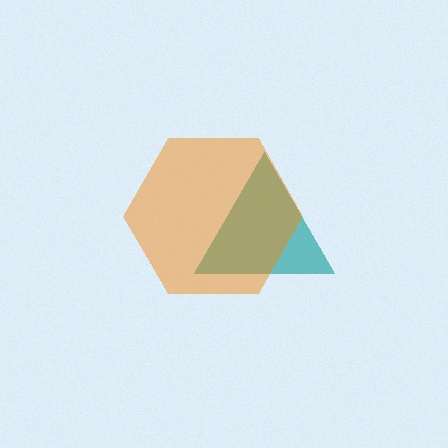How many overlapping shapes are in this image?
There are 2 overlapping shapes in the image.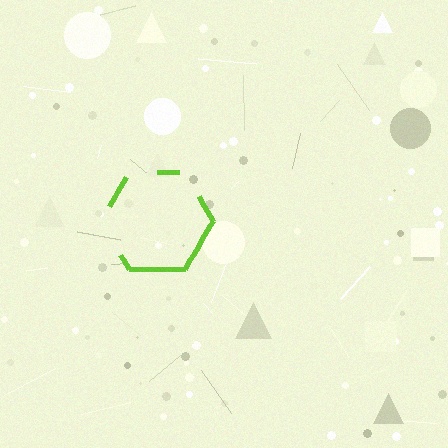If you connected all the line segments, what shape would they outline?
They would outline a hexagon.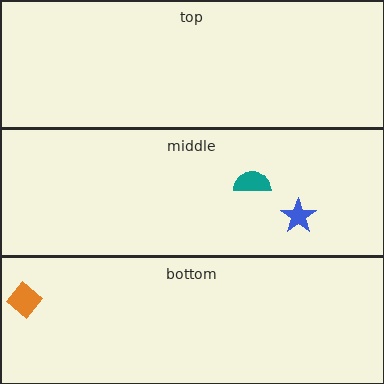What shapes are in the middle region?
The blue star, the teal semicircle.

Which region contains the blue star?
The middle region.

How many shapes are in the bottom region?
1.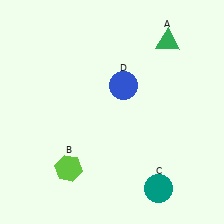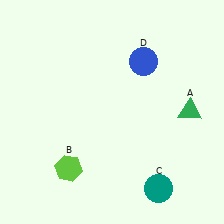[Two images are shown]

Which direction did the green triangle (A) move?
The green triangle (A) moved down.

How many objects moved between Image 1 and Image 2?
2 objects moved between the two images.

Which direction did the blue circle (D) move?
The blue circle (D) moved up.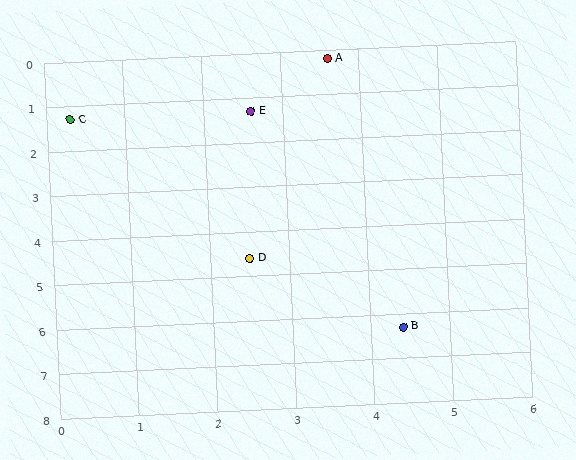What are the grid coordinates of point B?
Point B is at approximately (4.4, 6.3).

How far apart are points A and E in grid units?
Points A and E are about 1.5 grid units apart.